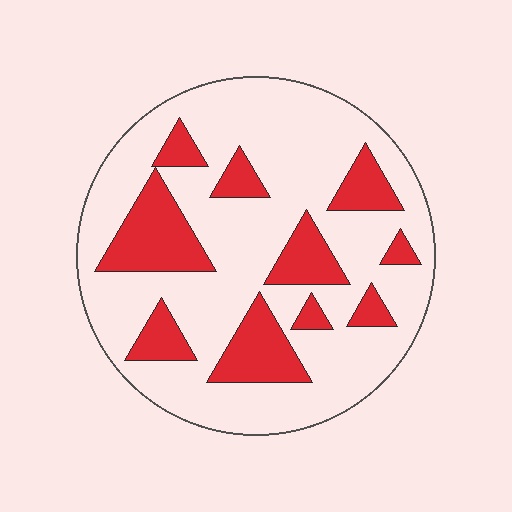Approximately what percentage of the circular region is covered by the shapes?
Approximately 25%.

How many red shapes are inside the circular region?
10.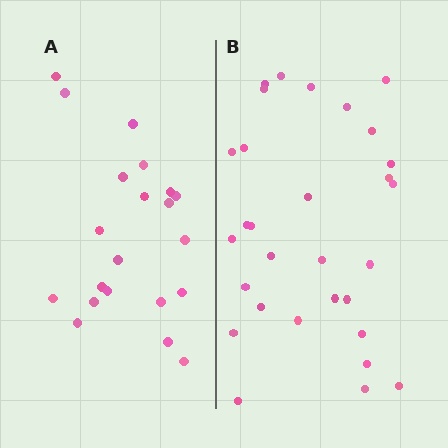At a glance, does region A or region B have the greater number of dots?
Region B (the right region) has more dots.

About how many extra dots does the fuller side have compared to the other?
Region B has roughly 8 or so more dots than region A.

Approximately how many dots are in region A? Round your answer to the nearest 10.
About 20 dots. (The exact count is 21, which rounds to 20.)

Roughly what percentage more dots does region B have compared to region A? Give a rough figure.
About 45% more.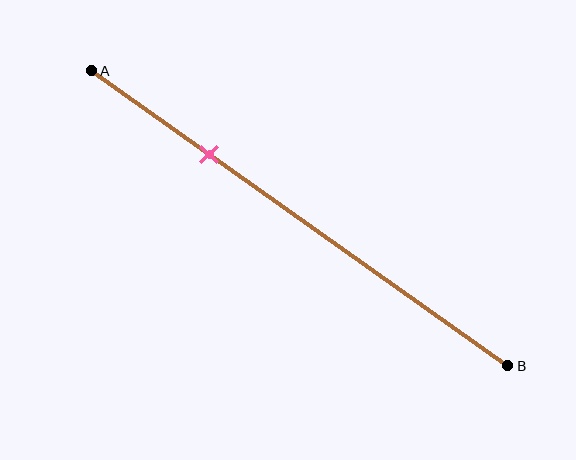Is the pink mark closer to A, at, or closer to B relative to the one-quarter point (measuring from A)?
The pink mark is closer to point B than the one-quarter point of segment AB.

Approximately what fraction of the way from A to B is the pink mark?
The pink mark is approximately 30% of the way from A to B.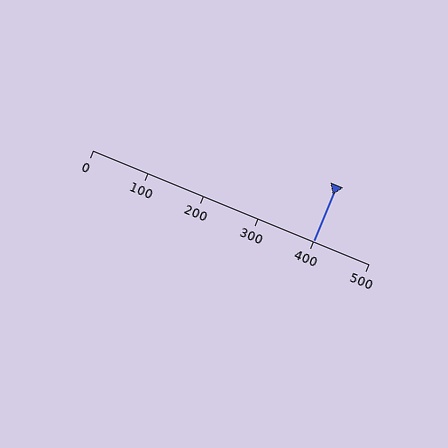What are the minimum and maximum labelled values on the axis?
The axis runs from 0 to 500.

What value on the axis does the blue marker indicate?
The marker indicates approximately 400.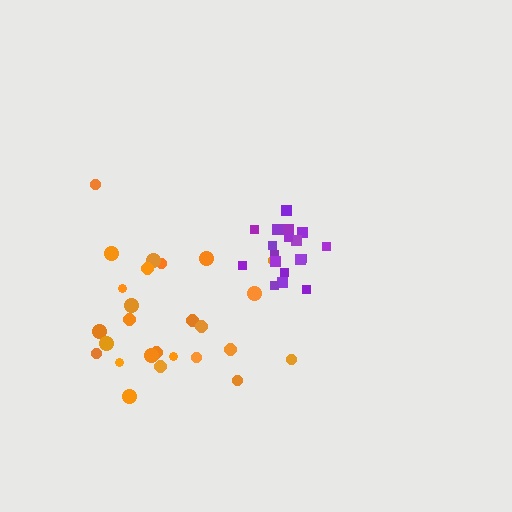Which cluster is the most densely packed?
Purple.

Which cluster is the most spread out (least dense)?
Orange.